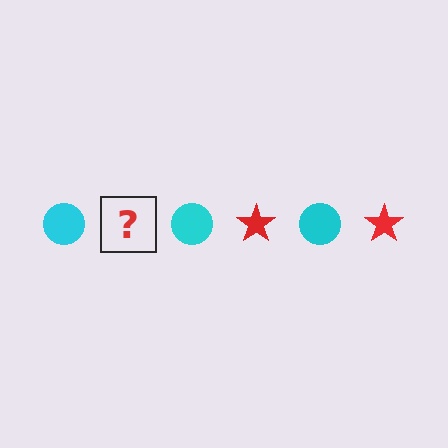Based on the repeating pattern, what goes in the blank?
The blank should be a red star.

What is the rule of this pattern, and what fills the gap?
The rule is that the pattern alternates between cyan circle and red star. The gap should be filled with a red star.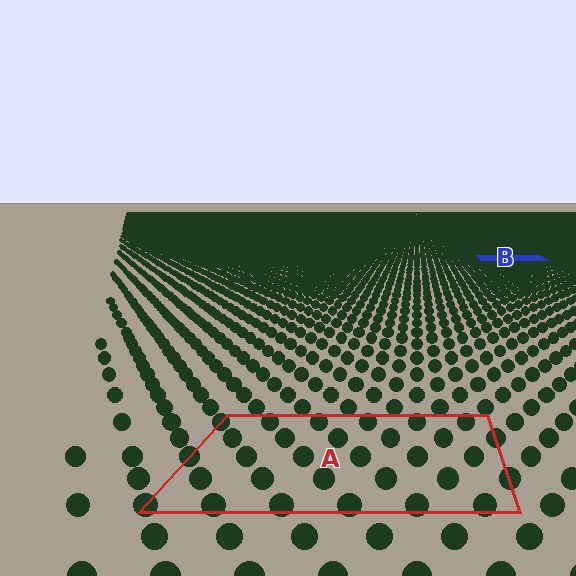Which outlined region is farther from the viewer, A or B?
Region B is farther from the viewer — the texture elements inside it appear smaller and more densely packed.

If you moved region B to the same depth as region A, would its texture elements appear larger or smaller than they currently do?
They would appear larger. At a closer depth, the same texture elements are projected at a bigger on-screen size.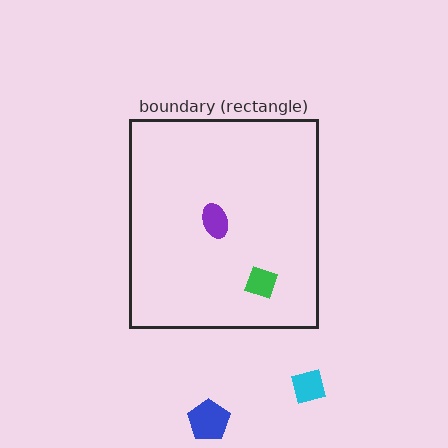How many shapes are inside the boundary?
2 inside, 2 outside.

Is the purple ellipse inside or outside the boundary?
Inside.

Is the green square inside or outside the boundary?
Inside.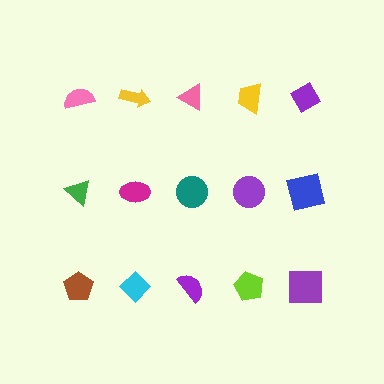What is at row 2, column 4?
A purple circle.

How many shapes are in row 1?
5 shapes.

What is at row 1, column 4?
A yellow trapezoid.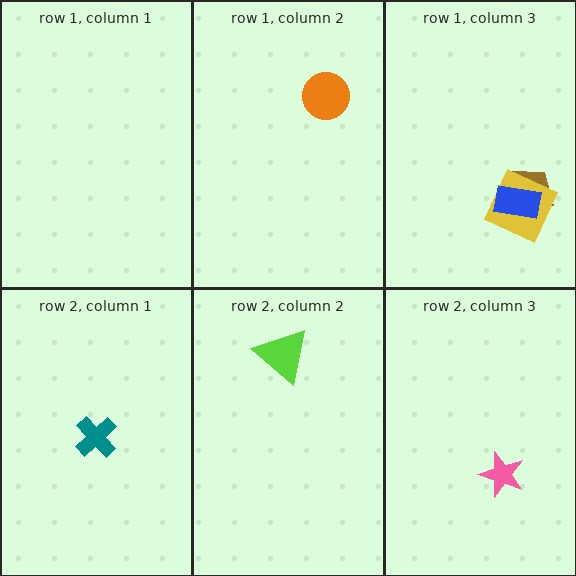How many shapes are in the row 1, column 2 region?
1.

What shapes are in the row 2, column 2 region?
The lime triangle.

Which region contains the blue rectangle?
The row 1, column 3 region.